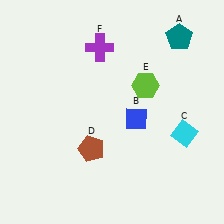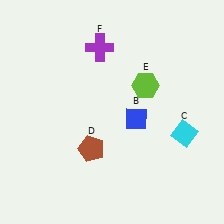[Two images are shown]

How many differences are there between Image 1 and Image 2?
There is 1 difference between the two images.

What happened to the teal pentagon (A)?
The teal pentagon (A) was removed in Image 2. It was in the top-right area of Image 1.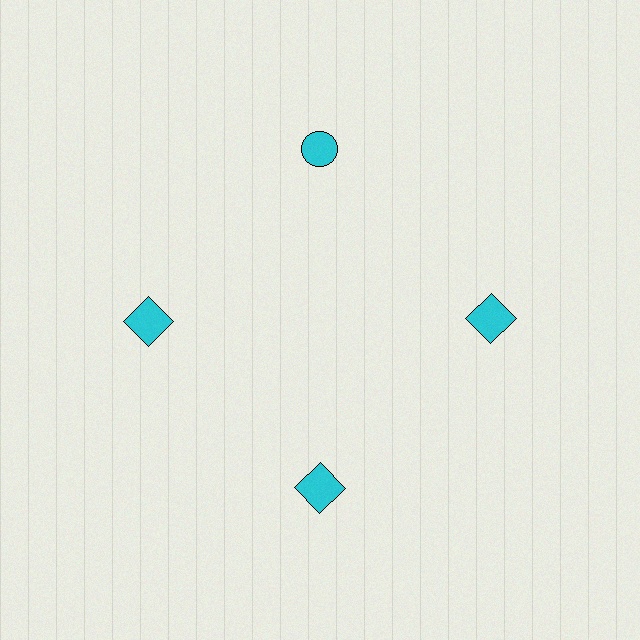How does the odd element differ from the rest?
It has a different shape: circle instead of square.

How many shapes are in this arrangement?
There are 4 shapes arranged in a ring pattern.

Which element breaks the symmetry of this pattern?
The cyan circle at roughly the 12 o'clock position breaks the symmetry. All other shapes are cyan squares.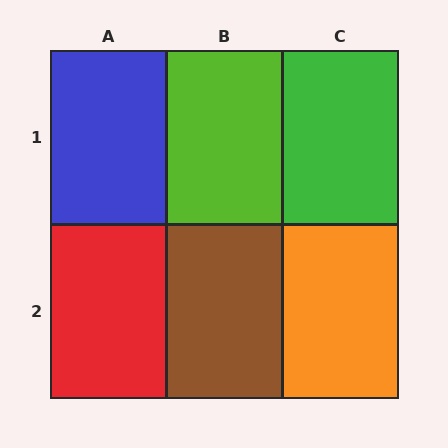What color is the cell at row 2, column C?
Orange.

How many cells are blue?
1 cell is blue.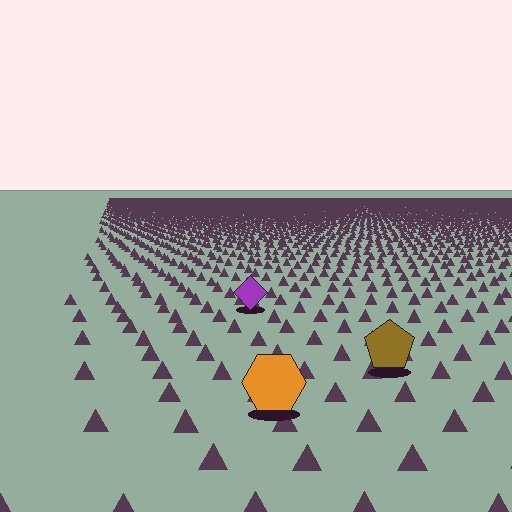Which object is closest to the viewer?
The orange hexagon is closest. The texture marks near it are larger and more spread out.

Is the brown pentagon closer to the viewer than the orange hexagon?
No. The orange hexagon is closer — you can tell from the texture gradient: the ground texture is coarser near it.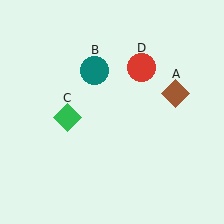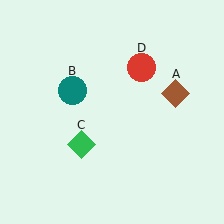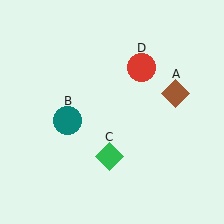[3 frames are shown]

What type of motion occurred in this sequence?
The teal circle (object B), green diamond (object C) rotated counterclockwise around the center of the scene.